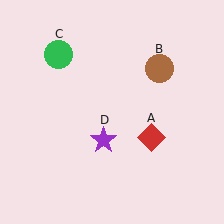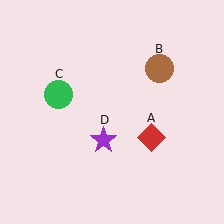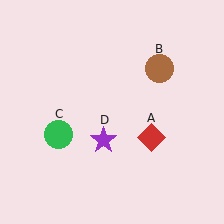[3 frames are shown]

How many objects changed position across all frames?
1 object changed position: green circle (object C).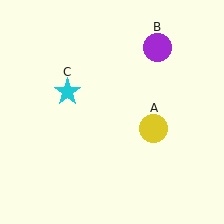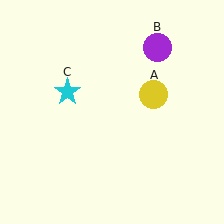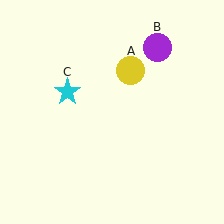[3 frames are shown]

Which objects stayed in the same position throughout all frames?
Purple circle (object B) and cyan star (object C) remained stationary.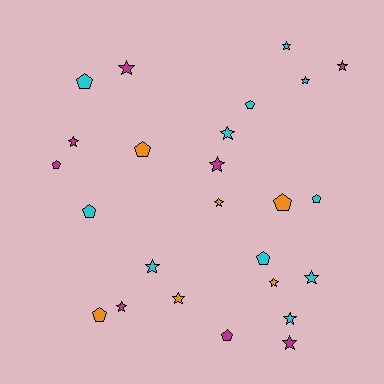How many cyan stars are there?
There are 6 cyan stars.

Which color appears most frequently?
Cyan, with 11 objects.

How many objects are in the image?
There are 25 objects.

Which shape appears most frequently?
Star, with 15 objects.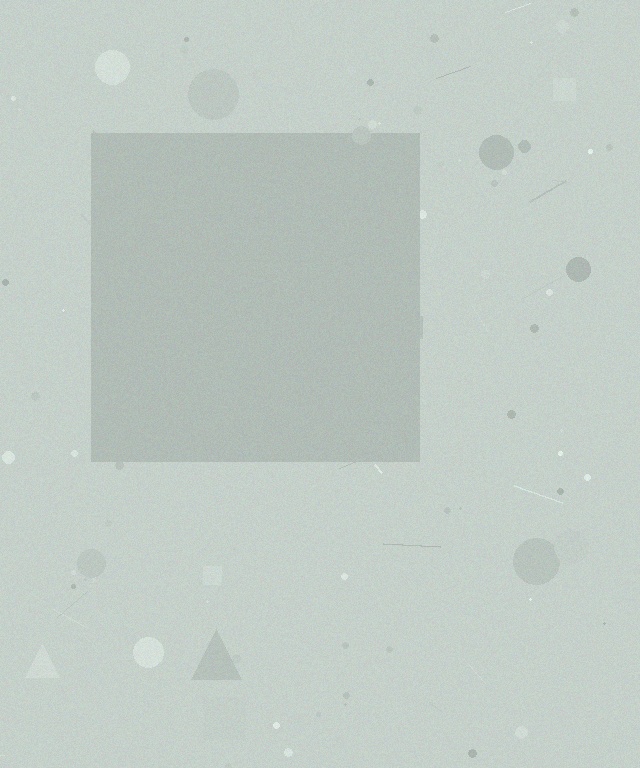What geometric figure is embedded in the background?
A square is embedded in the background.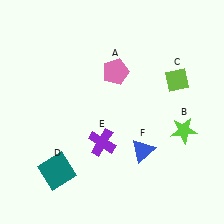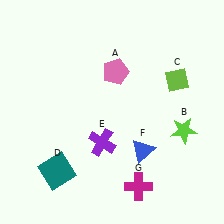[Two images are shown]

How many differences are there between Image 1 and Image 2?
There is 1 difference between the two images.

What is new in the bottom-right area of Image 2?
A magenta cross (G) was added in the bottom-right area of Image 2.